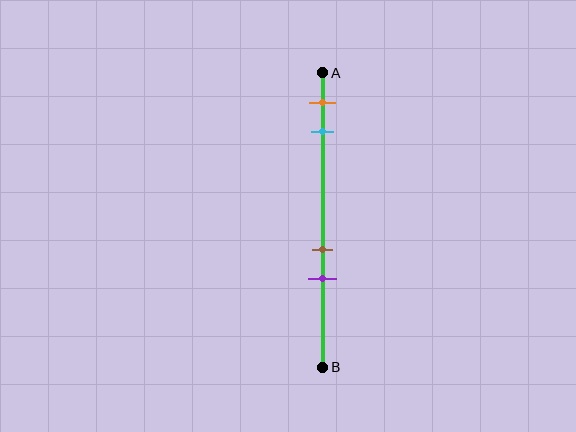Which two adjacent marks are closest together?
The brown and purple marks are the closest adjacent pair.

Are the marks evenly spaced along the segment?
No, the marks are not evenly spaced.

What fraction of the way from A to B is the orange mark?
The orange mark is approximately 10% (0.1) of the way from A to B.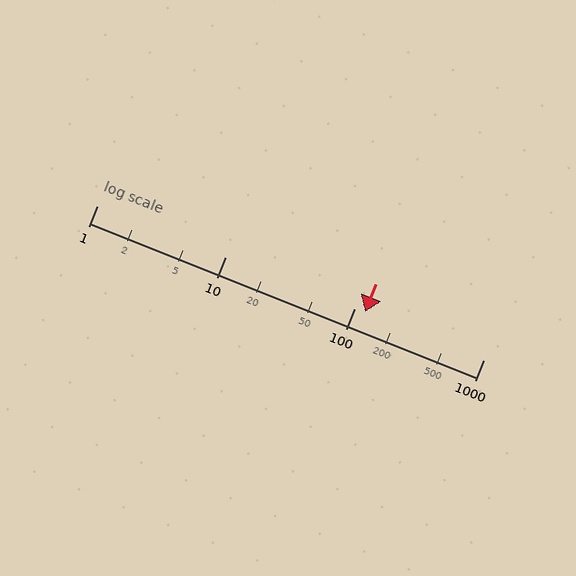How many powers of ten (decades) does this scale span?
The scale spans 3 decades, from 1 to 1000.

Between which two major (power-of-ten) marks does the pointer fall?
The pointer is between 100 and 1000.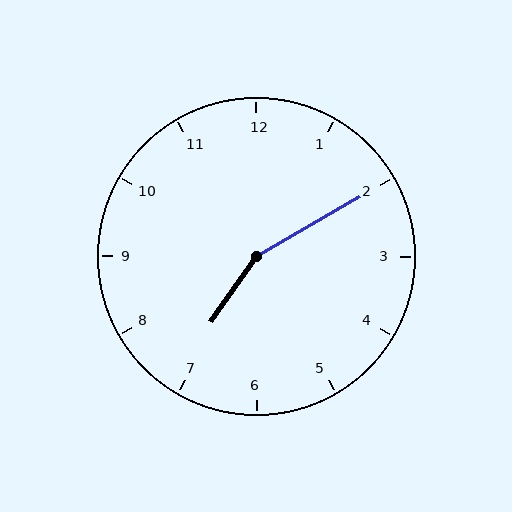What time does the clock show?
7:10.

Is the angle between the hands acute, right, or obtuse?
It is obtuse.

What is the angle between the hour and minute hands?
Approximately 155 degrees.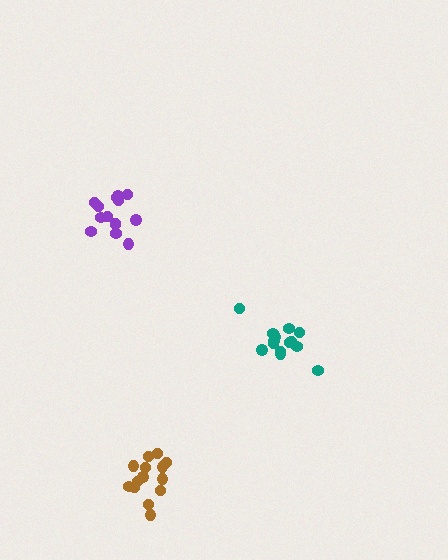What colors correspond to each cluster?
The clusters are colored: brown, purple, teal.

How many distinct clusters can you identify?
There are 3 distinct clusters.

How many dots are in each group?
Group 1: 14 dots, Group 2: 14 dots, Group 3: 14 dots (42 total).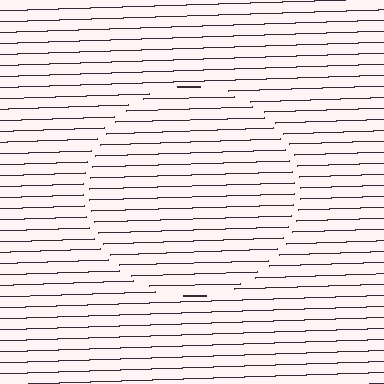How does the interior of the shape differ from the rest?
The interior of the shape contains the same grating, shifted by half a period — the contour is defined by the phase discontinuity where line-ends from the inner and outer gratings abut.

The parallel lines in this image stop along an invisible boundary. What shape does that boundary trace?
An illusory circle. The interior of the shape contains the same grating, shifted by half a period — the contour is defined by the phase discontinuity where line-ends from the inner and outer gratings abut.